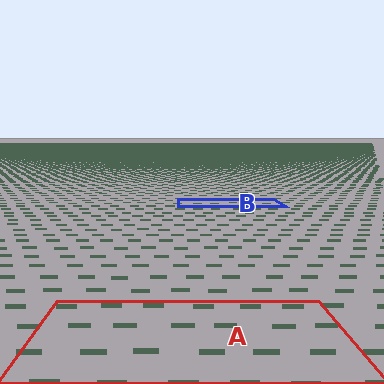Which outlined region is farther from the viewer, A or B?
Region B is farther from the viewer — the texture elements inside it appear smaller and more densely packed.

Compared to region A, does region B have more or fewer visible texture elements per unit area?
Region B has more texture elements per unit area — they are packed more densely because it is farther away.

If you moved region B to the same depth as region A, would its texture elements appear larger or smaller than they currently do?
They would appear larger. At a closer depth, the same texture elements are projected at a bigger on-screen size.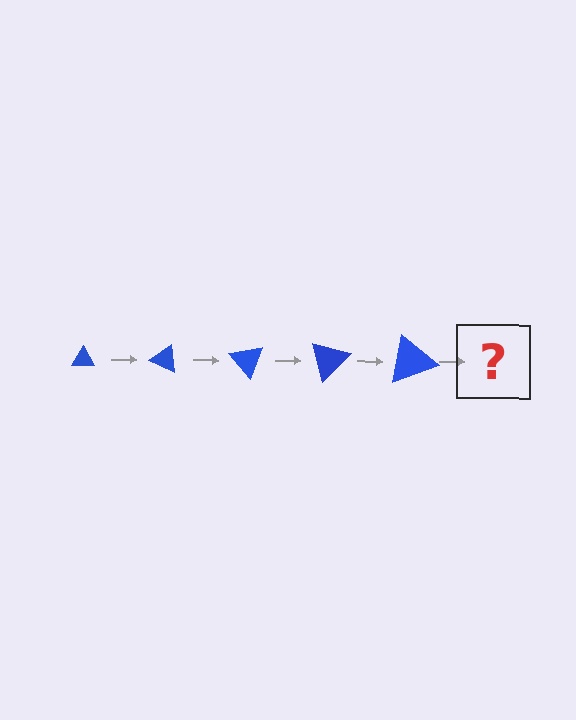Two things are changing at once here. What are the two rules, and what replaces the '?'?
The two rules are that the triangle grows larger each step and it rotates 25 degrees each step. The '?' should be a triangle, larger than the previous one and rotated 125 degrees from the start.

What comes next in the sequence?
The next element should be a triangle, larger than the previous one and rotated 125 degrees from the start.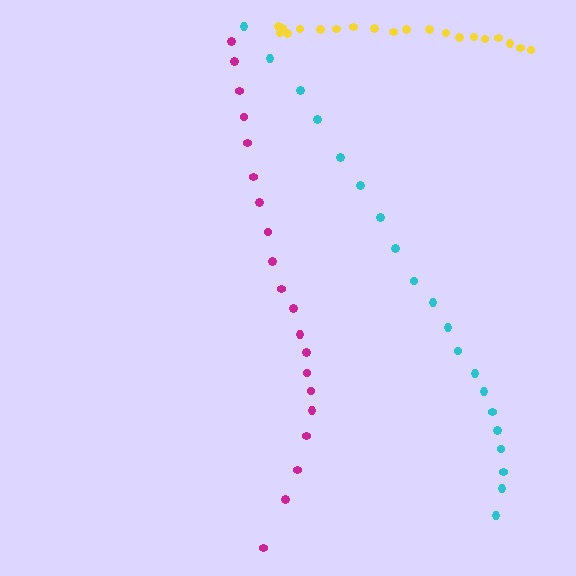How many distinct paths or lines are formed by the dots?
There are 3 distinct paths.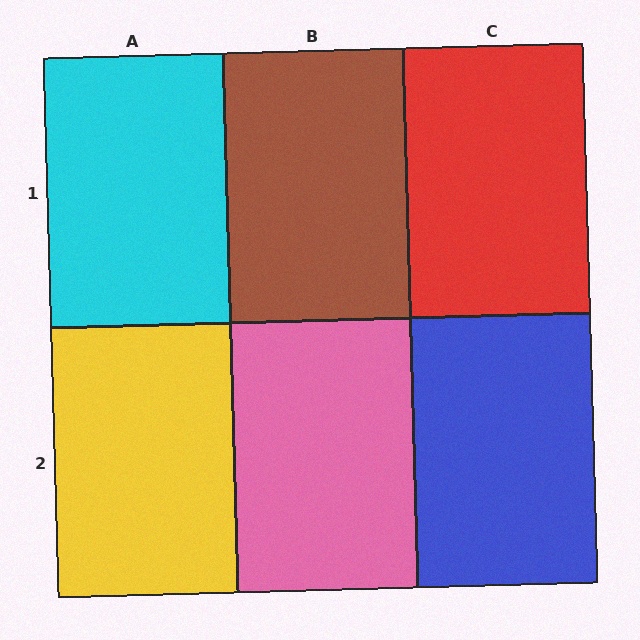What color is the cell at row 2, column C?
Blue.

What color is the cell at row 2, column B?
Pink.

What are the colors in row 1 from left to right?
Cyan, brown, red.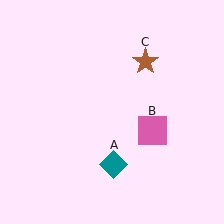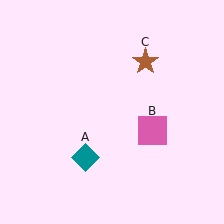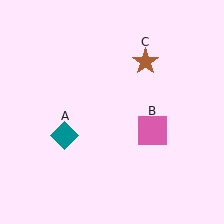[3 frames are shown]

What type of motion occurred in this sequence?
The teal diamond (object A) rotated clockwise around the center of the scene.